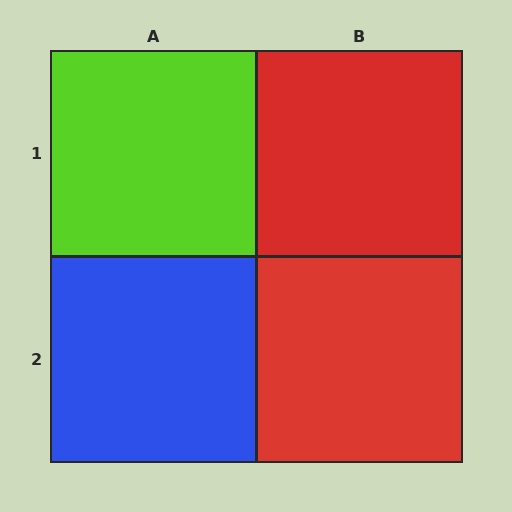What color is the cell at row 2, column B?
Red.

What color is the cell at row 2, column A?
Blue.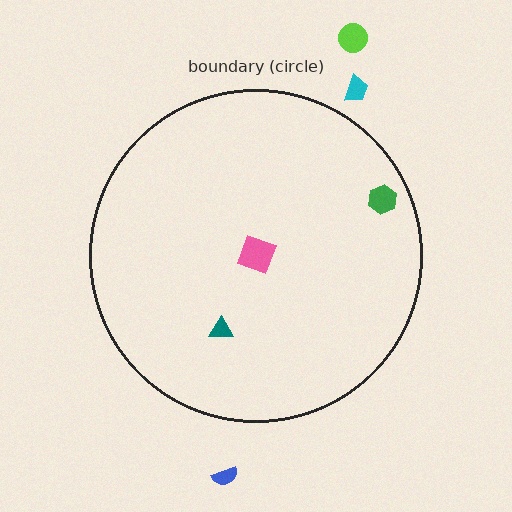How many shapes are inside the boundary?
3 inside, 3 outside.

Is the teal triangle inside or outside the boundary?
Inside.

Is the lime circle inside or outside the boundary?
Outside.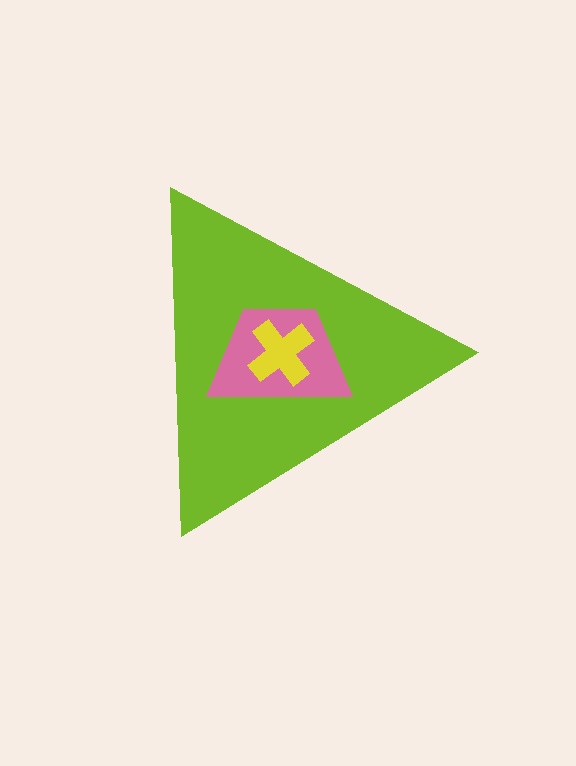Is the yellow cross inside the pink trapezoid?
Yes.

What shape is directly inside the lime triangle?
The pink trapezoid.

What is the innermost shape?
The yellow cross.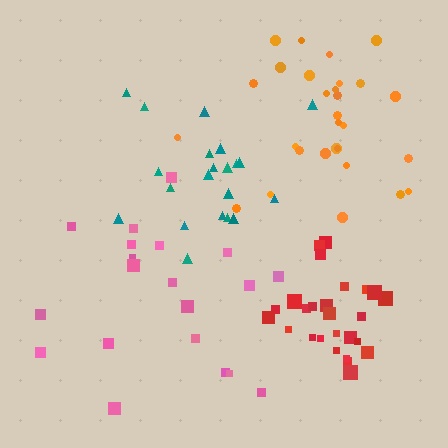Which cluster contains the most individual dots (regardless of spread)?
Orange (29).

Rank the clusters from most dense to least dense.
red, orange, teal, pink.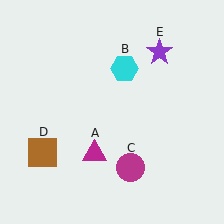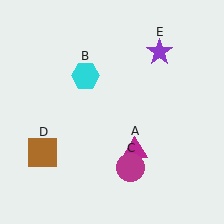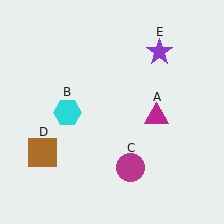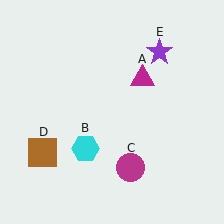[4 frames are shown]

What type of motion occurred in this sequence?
The magenta triangle (object A), cyan hexagon (object B) rotated counterclockwise around the center of the scene.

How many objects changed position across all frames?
2 objects changed position: magenta triangle (object A), cyan hexagon (object B).